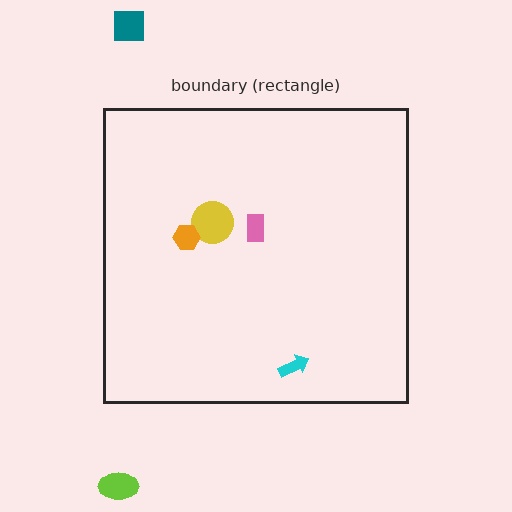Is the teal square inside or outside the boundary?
Outside.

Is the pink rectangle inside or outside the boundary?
Inside.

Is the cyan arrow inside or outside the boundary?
Inside.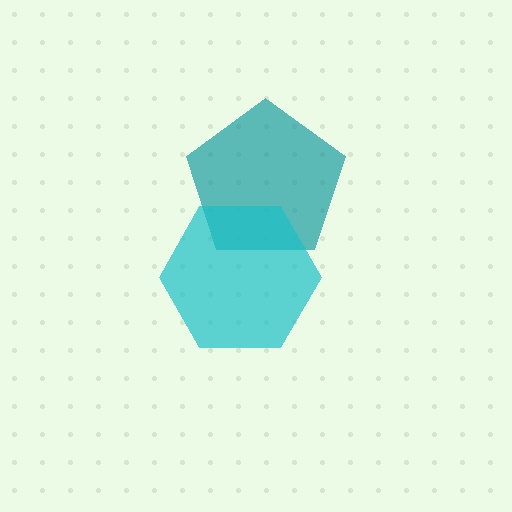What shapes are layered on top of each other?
The layered shapes are: a teal pentagon, a cyan hexagon.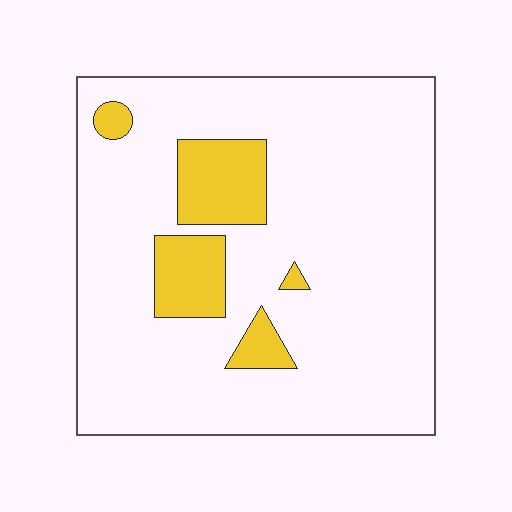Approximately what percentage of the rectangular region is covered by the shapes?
Approximately 15%.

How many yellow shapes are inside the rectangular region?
5.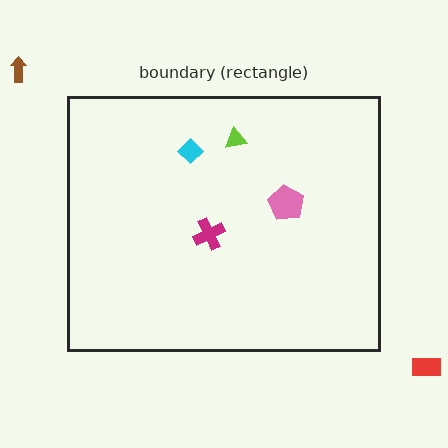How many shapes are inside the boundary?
4 inside, 2 outside.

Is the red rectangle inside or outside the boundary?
Outside.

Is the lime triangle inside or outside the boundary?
Inside.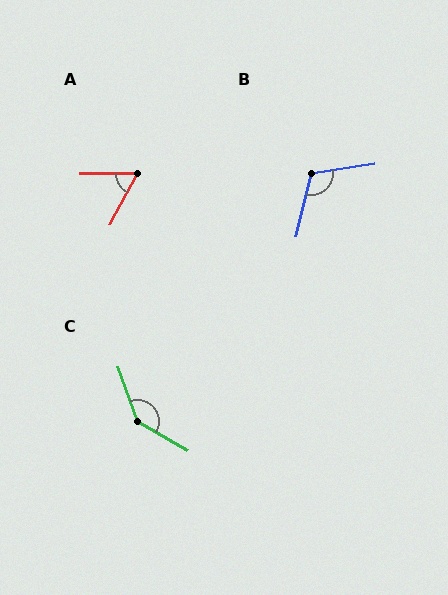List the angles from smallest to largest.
A (62°), B (113°), C (139°).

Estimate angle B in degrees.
Approximately 113 degrees.